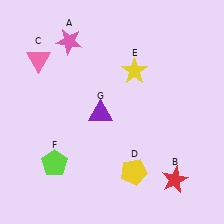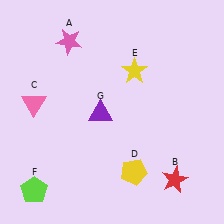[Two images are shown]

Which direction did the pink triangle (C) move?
The pink triangle (C) moved down.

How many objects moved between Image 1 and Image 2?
2 objects moved between the two images.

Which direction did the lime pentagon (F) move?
The lime pentagon (F) moved down.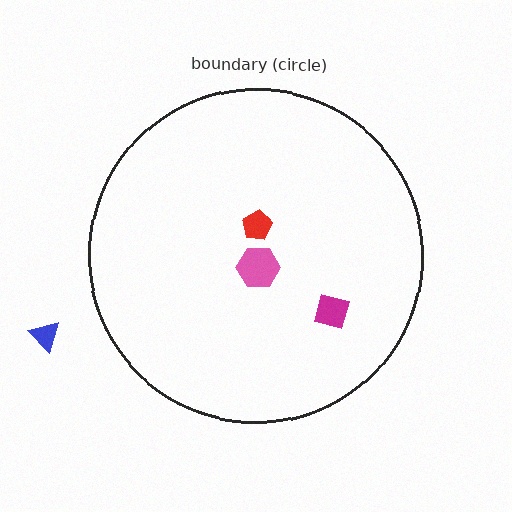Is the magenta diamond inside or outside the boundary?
Inside.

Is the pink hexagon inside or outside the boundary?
Inside.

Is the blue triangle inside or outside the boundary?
Outside.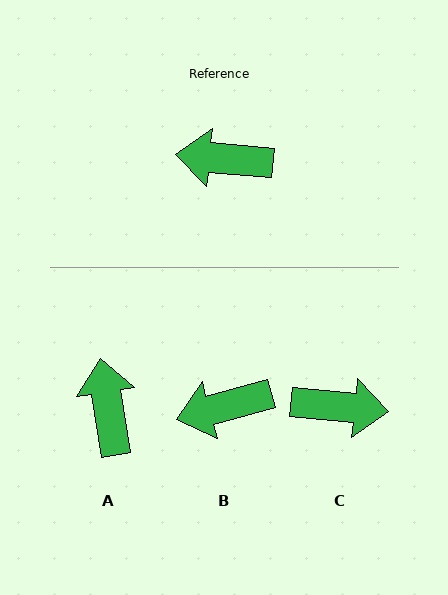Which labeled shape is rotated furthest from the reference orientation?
C, about 180 degrees away.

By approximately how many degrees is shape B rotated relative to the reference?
Approximately 20 degrees counter-clockwise.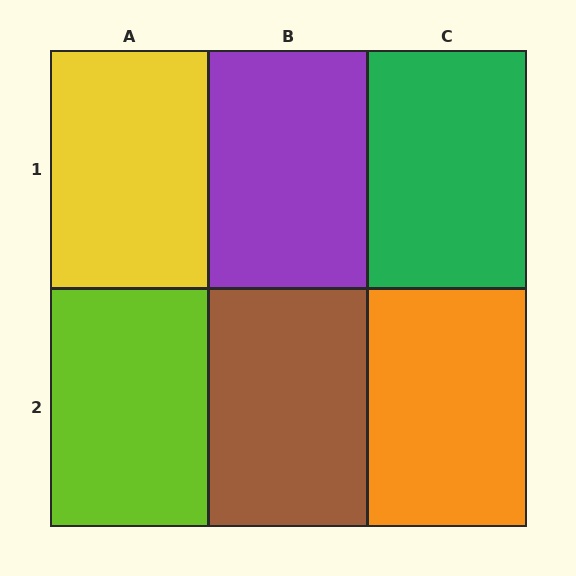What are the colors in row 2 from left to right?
Lime, brown, orange.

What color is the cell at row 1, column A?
Yellow.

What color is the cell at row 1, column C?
Green.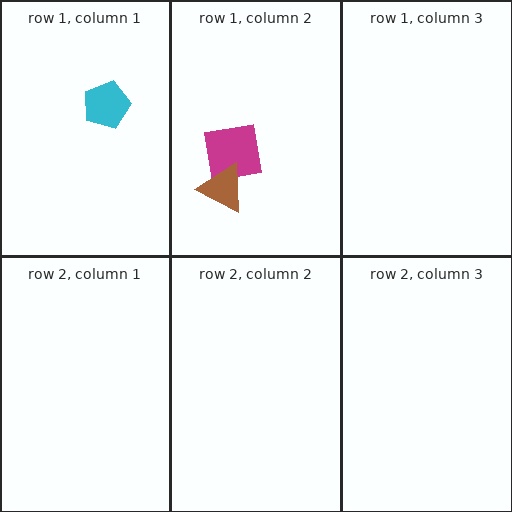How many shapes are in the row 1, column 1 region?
1.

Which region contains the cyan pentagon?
The row 1, column 1 region.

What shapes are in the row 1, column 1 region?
The cyan pentagon.